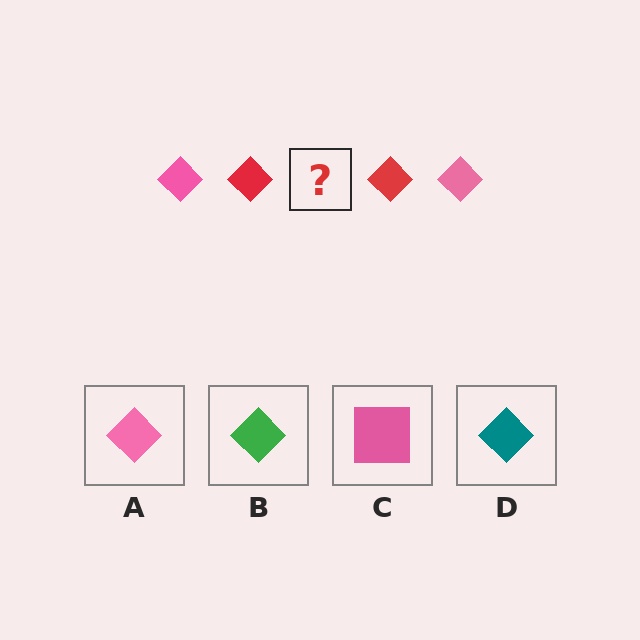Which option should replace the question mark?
Option A.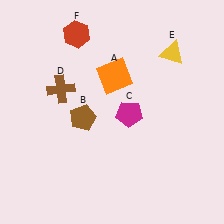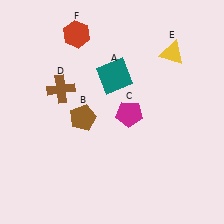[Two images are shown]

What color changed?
The square (A) changed from orange in Image 1 to teal in Image 2.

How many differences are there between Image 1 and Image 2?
There is 1 difference between the two images.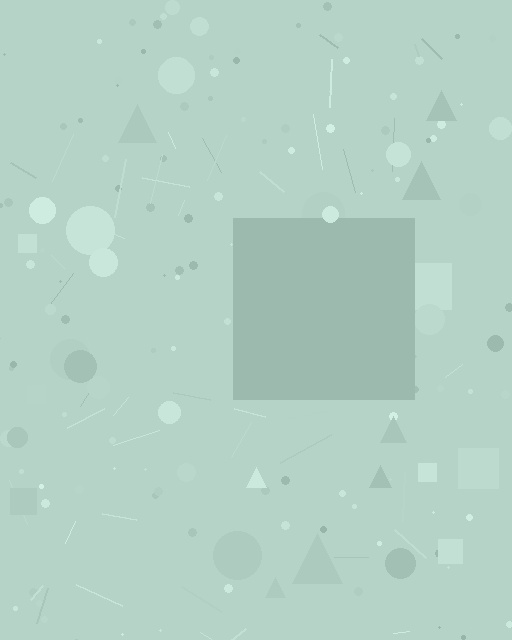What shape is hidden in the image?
A square is hidden in the image.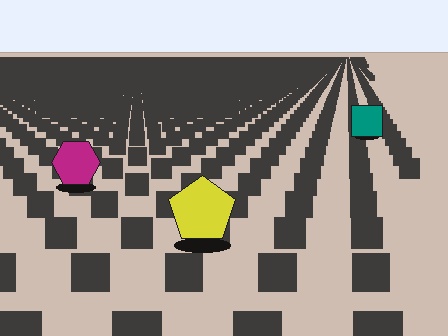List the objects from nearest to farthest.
From nearest to farthest: the yellow pentagon, the magenta hexagon, the teal square.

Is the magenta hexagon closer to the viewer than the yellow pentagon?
No. The yellow pentagon is closer — you can tell from the texture gradient: the ground texture is coarser near it.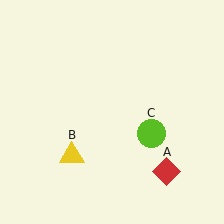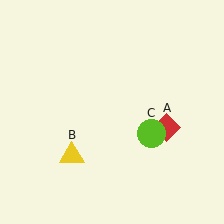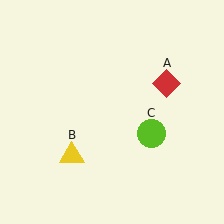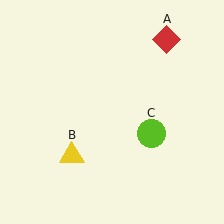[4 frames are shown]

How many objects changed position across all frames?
1 object changed position: red diamond (object A).